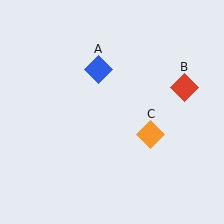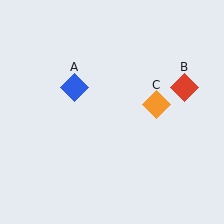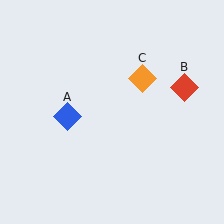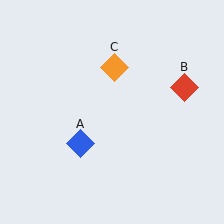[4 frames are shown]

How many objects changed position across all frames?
2 objects changed position: blue diamond (object A), orange diamond (object C).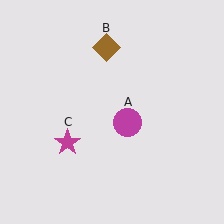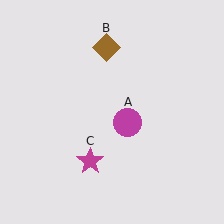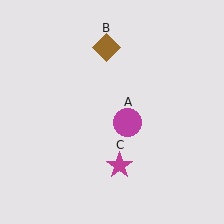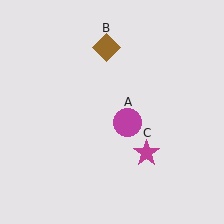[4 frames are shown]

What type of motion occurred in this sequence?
The magenta star (object C) rotated counterclockwise around the center of the scene.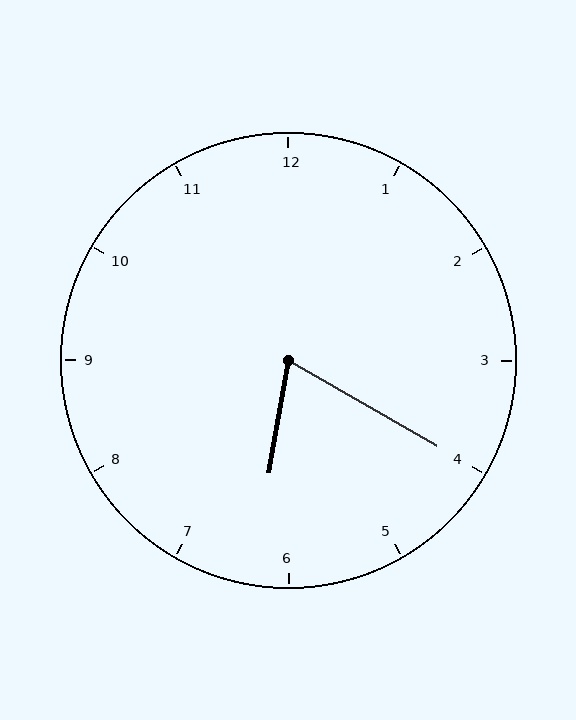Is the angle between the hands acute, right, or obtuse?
It is acute.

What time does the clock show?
6:20.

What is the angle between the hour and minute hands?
Approximately 70 degrees.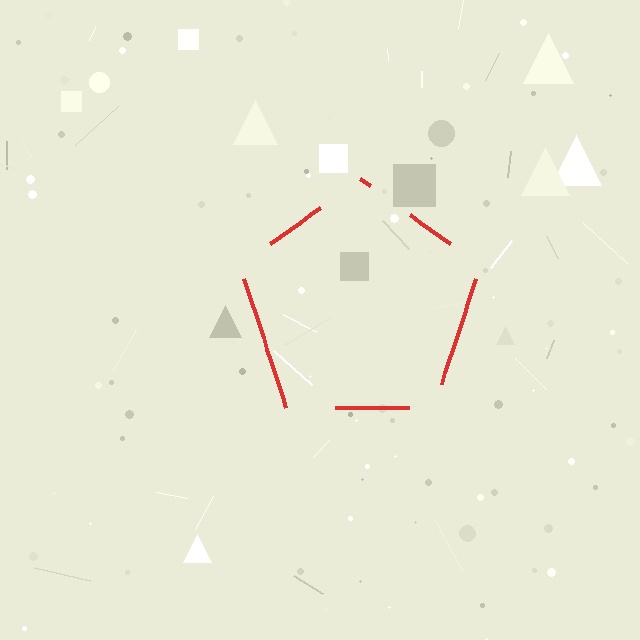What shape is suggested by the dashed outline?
The dashed outline suggests a pentagon.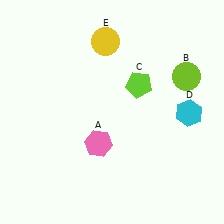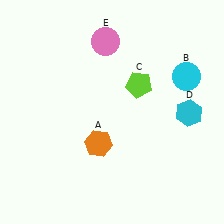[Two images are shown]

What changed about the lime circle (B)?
In Image 1, B is lime. In Image 2, it changed to cyan.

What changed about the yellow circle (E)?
In Image 1, E is yellow. In Image 2, it changed to pink.